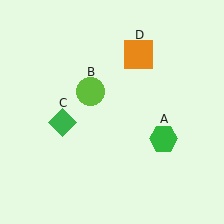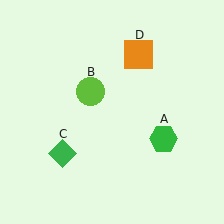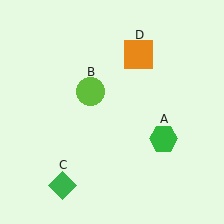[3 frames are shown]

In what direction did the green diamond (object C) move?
The green diamond (object C) moved down.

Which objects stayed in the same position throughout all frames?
Green hexagon (object A) and lime circle (object B) and orange square (object D) remained stationary.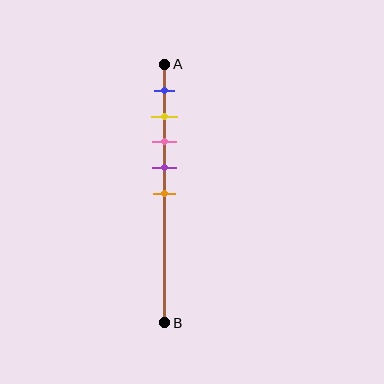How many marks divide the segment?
There are 5 marks dividing the segment.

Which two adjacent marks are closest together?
The yellow and pink marks are the closest adjacent pair.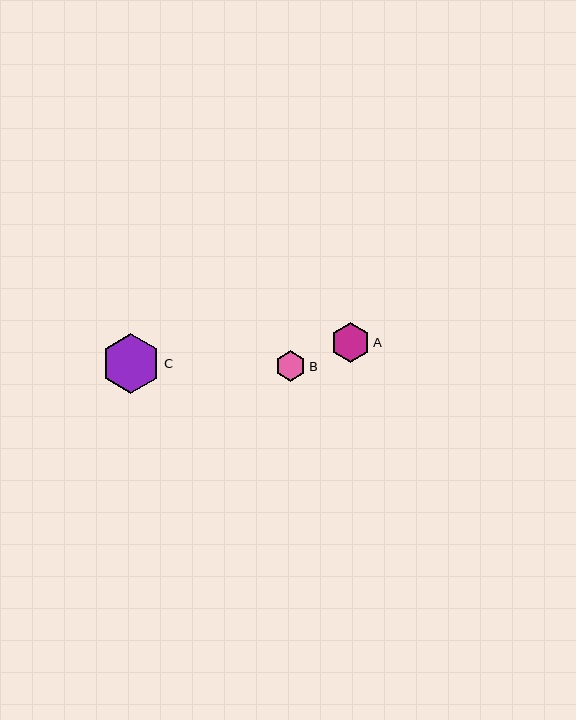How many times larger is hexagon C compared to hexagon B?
Hexagon C is approximately 1.9 times the size of hexagon B.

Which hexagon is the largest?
Hexagon C is the largest with a size of approximately 59 pixels.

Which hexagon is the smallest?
Hexagon B is the smallest with a size of approximately 31 pixels.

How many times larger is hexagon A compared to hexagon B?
Hexagon A is approximately 1.3 times the size of hexagon B.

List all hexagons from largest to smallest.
From largest to smallest: C, A, B.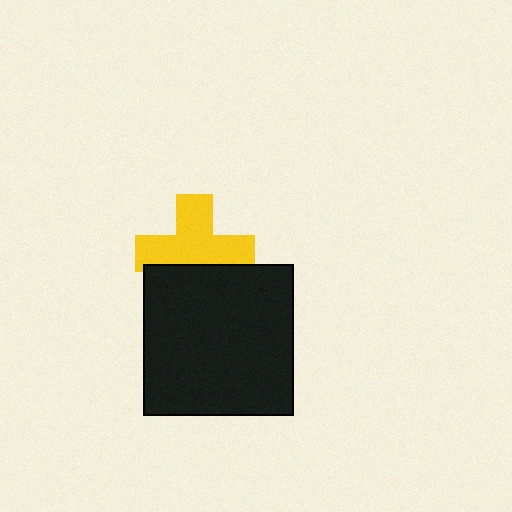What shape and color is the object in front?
The object in front is a black square.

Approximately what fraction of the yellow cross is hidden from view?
Roughly 33% of the yellow cross is hidden behind the black square.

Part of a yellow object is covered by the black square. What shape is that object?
It is a cross.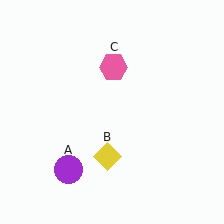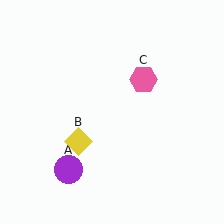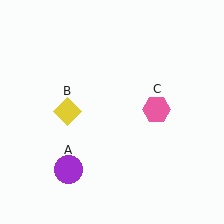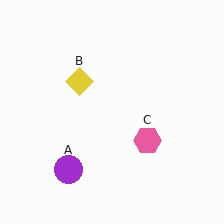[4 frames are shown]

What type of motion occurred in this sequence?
The yellow diamond (object B), pink hexagon (object C) rotated clockwise around the center of the scene.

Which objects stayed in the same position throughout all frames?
Purple circle (object A) remained stationary.